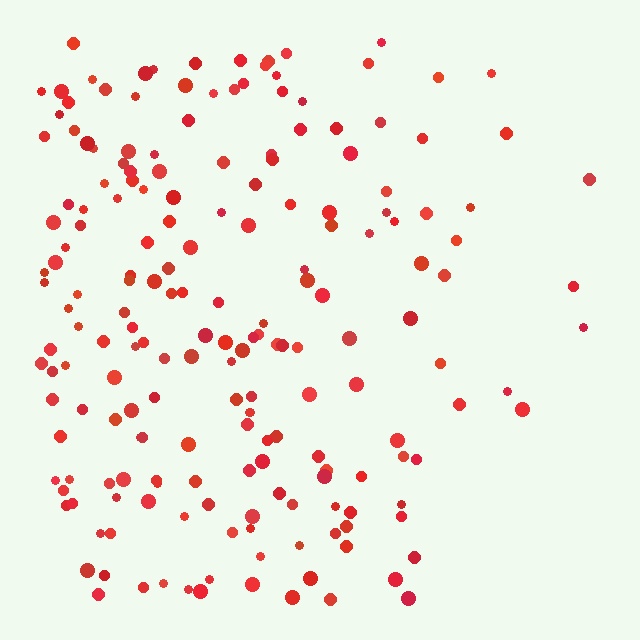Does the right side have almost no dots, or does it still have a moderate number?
Still a moderate number, just noticeably fewer than the left.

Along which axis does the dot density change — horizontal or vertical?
Horizontal.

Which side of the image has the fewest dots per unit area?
The right.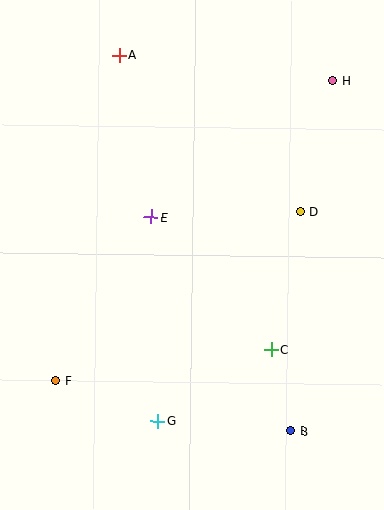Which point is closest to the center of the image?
Point E at (151, 217) is closest to the center.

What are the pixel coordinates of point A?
Point A is at (119, 55).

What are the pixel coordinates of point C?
Point C is at (271, 350).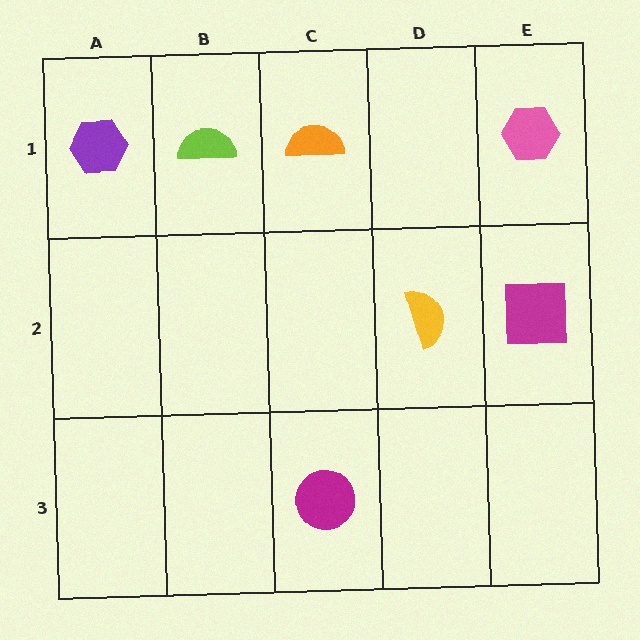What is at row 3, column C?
A magenta circle.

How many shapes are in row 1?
4 shapes.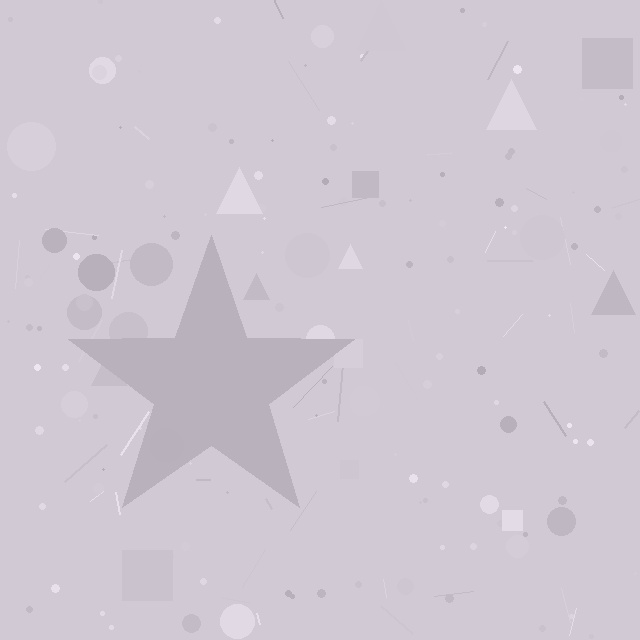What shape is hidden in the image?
A star is hidden in the image.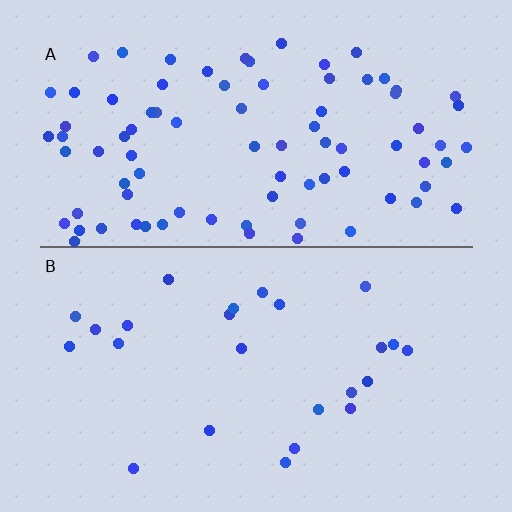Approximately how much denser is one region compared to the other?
Approximately 3.5× — region A over region B.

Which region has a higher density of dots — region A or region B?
A (the top).